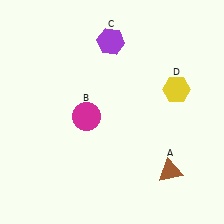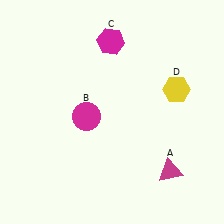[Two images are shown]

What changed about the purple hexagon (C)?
In Image 1, C is purple. In Image 2, it changed to magenta.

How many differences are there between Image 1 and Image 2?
There are 2 differences between the two images.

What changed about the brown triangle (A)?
In Image 1, A is brown. In Image 2, it changed to magenta.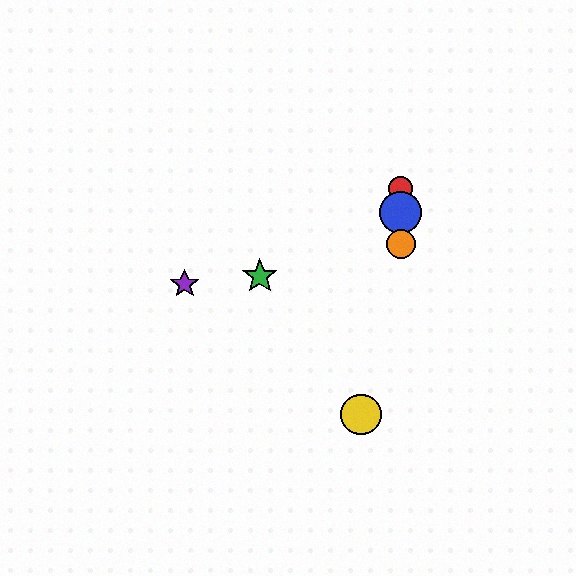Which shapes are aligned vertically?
The red circle, the blue circle, the orange circle are aligned vertically.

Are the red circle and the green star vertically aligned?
No, the red circle is at x≈401 and the green star is at x≈260.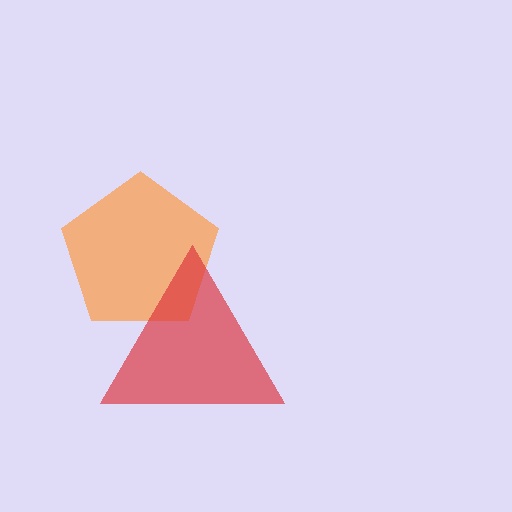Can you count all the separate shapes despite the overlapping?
Yes, there are 2 separate shapes.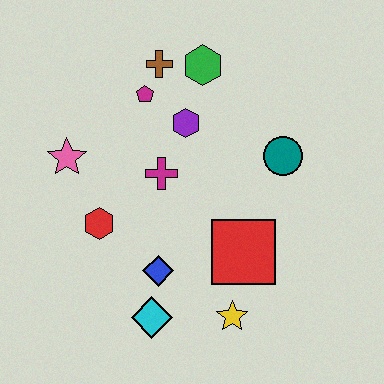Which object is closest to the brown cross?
The magenta pentagon is closest to the brown cross.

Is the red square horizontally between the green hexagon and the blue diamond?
No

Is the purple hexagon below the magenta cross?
No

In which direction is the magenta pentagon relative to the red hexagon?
The magenta pentagon is above the red hexagon.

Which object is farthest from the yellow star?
The brown cross is farthest from the yellow star.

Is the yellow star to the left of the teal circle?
Yes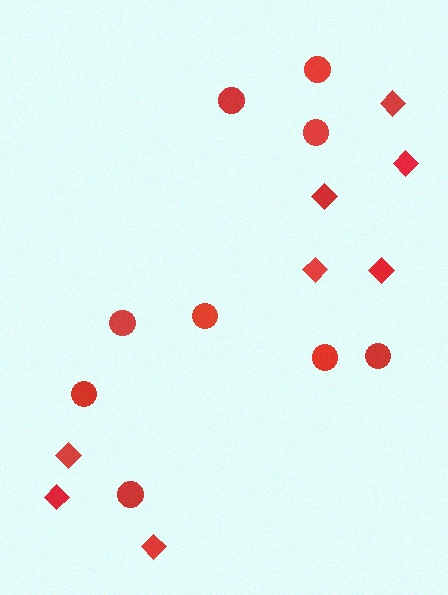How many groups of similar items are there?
There are 2 groups: one group of circles (9) and one group of diamonds (8).